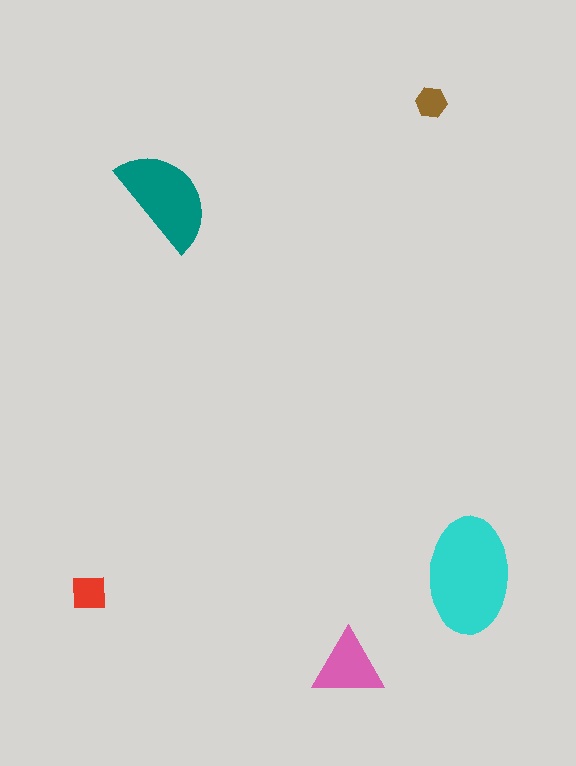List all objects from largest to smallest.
The cyan ellipse, the teal semicircle, the pink triangle, the red square, the brown hexagon.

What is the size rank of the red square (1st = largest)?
4th.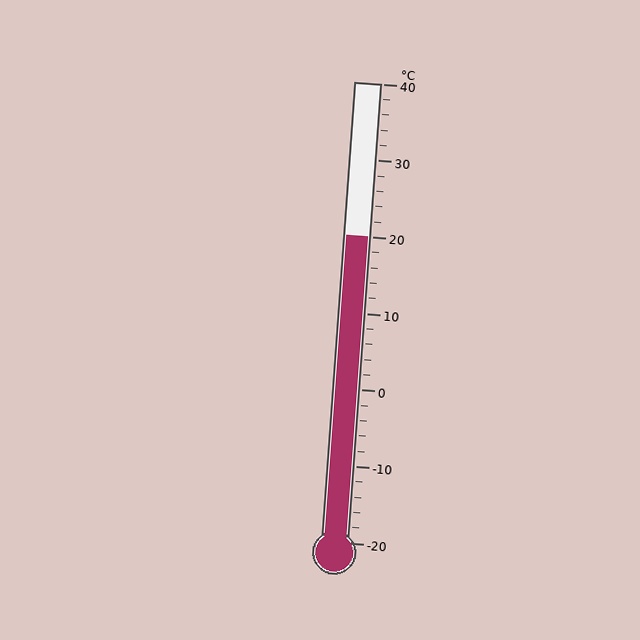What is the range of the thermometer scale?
The thermometer scale ranges from -20°C to 40°C.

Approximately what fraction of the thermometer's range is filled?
The thermometer is filled to approximately 65% of its range.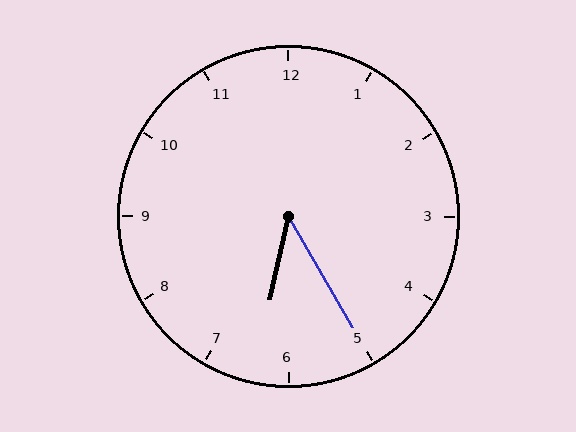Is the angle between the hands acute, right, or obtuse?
It is acute.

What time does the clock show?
6:25.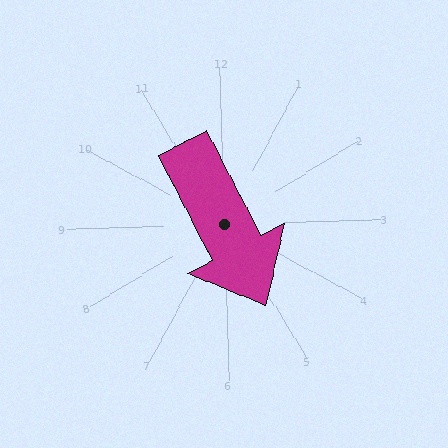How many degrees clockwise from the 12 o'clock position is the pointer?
Approximately 154 degrees.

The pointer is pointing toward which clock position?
Roughly 5 o'clock.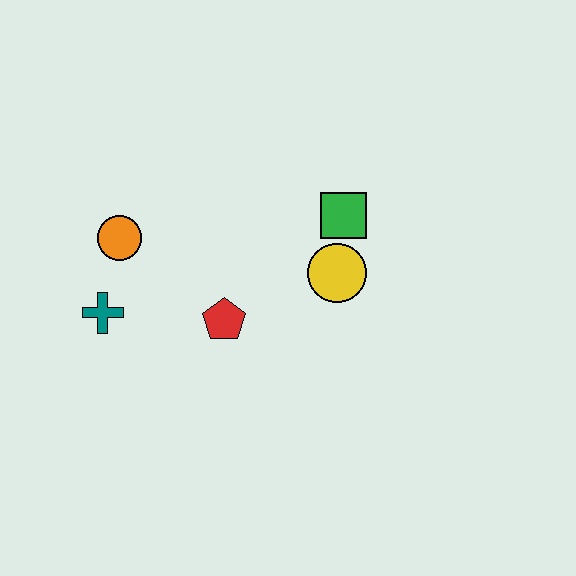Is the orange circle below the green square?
Yes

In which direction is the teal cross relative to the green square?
The teal cross is to the left of the green square.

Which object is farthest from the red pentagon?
The green square is farthest from the red pentagon.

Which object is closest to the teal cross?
The orange circle is closest to the teal cross.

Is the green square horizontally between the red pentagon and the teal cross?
No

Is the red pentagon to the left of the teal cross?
No